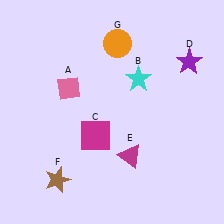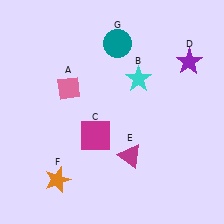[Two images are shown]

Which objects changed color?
F changed from brown to orange. G changed from orange to teal.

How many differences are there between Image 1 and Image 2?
There are 2 differences between the two images.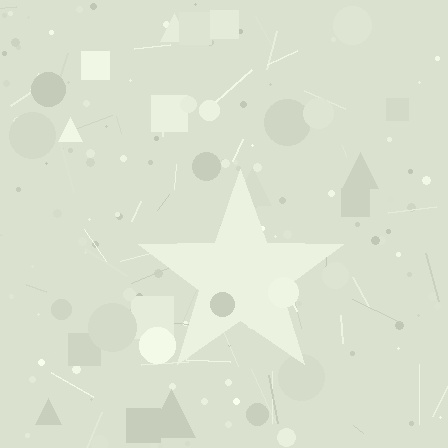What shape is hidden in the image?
A star is hidden in the image.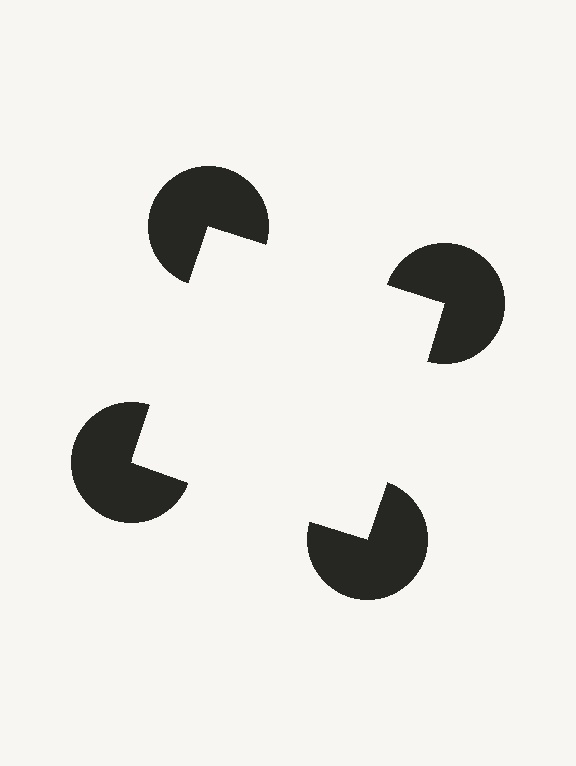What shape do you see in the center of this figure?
An illusory square — its edges are inferred from the aligned wedge cuts in the pac-man discs, not physically drawn.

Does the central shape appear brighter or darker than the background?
It typically appears slightly brighter than the background, even though no actual brightness change is drawn.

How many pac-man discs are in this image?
There are 4 — one at each vertex of the illusory square.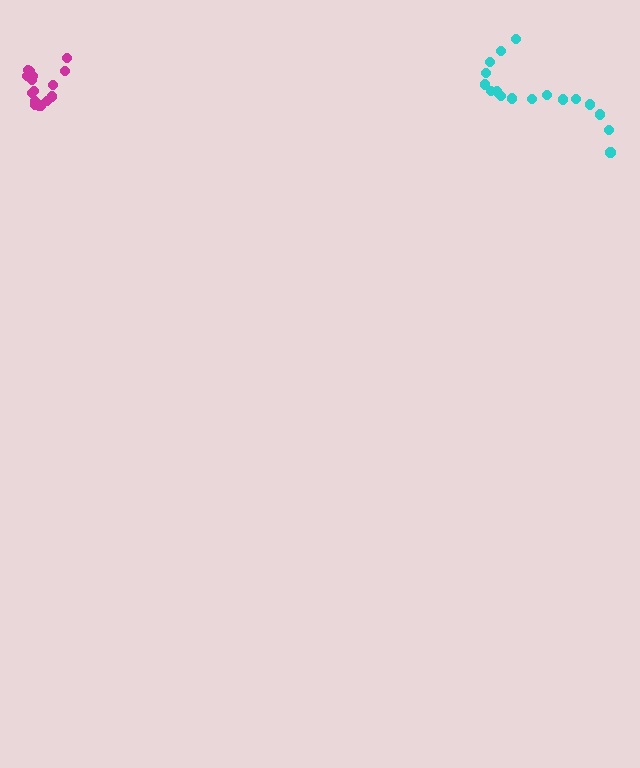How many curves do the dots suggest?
There are 2 distinct paths.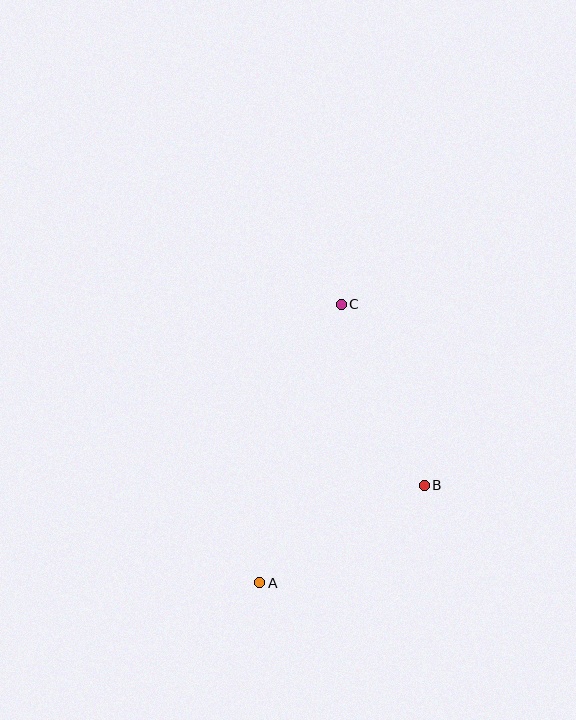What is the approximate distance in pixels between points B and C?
The distance between B and C is approximately 199 pixels.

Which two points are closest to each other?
Points A and B are closest to each other.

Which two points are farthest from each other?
Points A and C are farthest from each other.